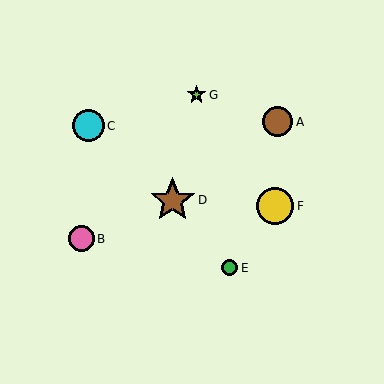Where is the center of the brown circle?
The center of the brown circle is at (278, 122).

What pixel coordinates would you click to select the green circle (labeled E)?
Click at (230, 268) to select the green circle E.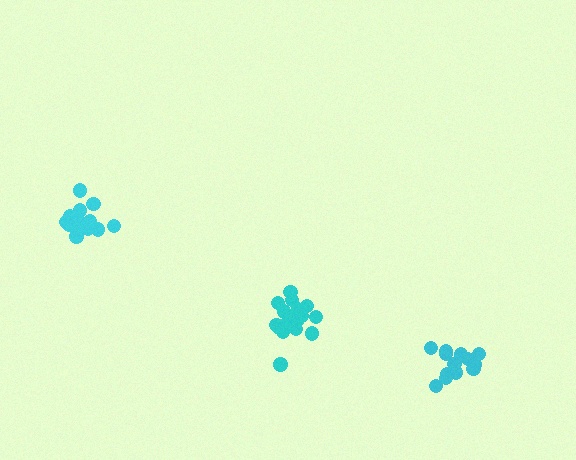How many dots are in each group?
Group 1: 14 dots, Group 2: 18 dots, Group 3: 14 dots (46 total).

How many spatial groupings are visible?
There are 3 spatial groupings.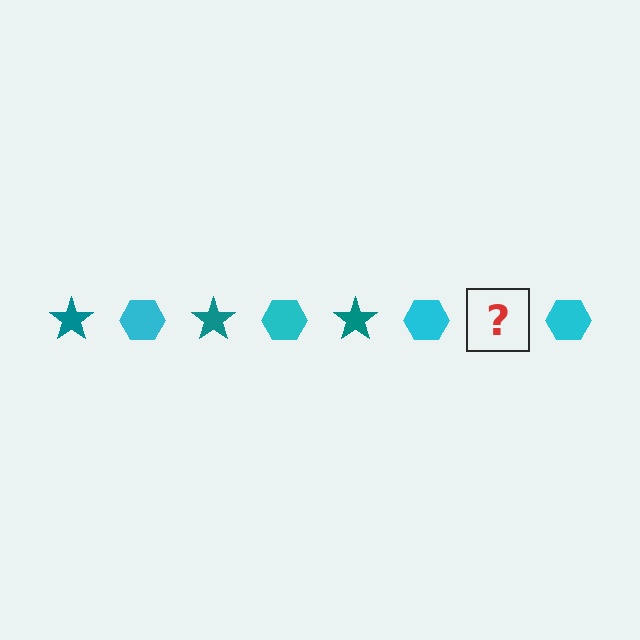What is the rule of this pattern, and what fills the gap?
The rule is that the pattern alternates between teal star and cyan hexagon. The gap should be filled with a teal star.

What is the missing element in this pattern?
The missing element is a teal star.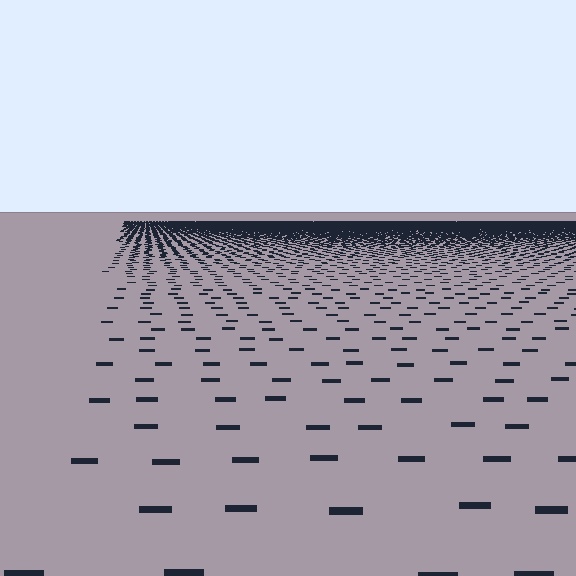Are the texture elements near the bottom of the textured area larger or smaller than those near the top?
Larger. Near the bottom, elements are closer to the viewer and appear at a bigger on-screen size.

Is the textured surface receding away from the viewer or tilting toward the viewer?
The surface is receding away from the viewer. Texture elements get smaller and denser toward the top.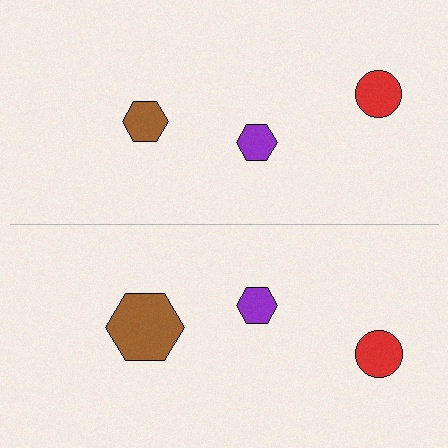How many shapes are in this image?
There are 6 shapes in this image.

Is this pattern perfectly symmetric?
No, the pattern is not perfectly symmetric. The brown hexagon on the bottom side has a different size than its mirror counterpart.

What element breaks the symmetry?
The brown hexagon on the bottom side has a different size than its mirror counterpart.